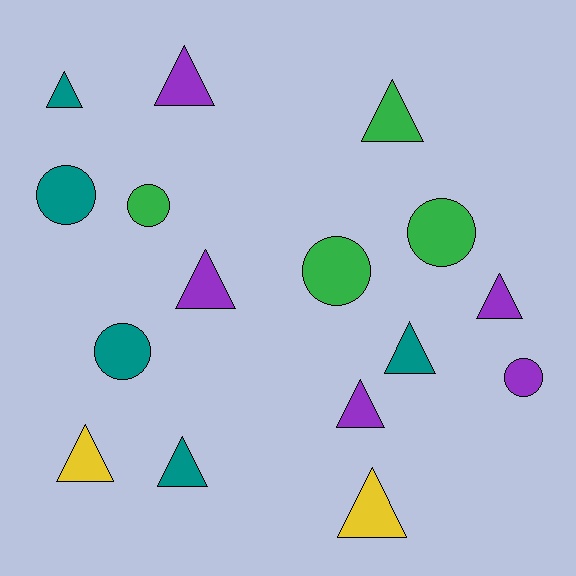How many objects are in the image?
There are 16 objects.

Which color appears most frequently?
Teal, with 5 objects.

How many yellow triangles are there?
There are 2 yellow triangles.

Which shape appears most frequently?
Triangle, with 10 objects.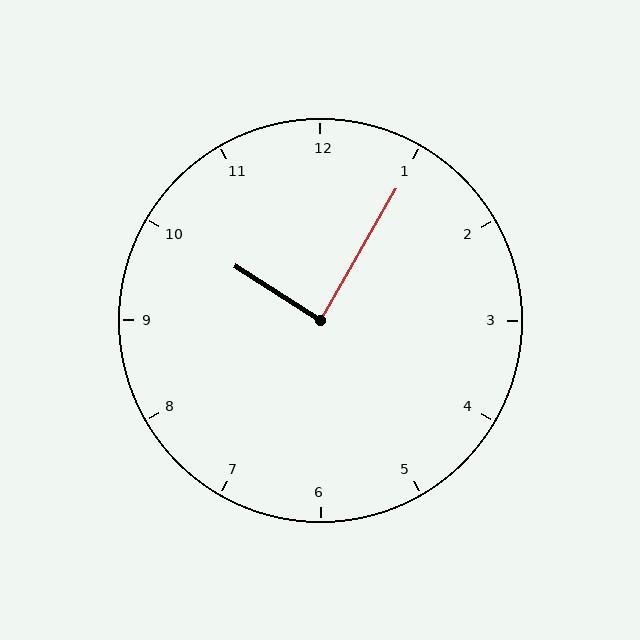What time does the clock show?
10:05.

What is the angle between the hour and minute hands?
Approximately 88 degrees.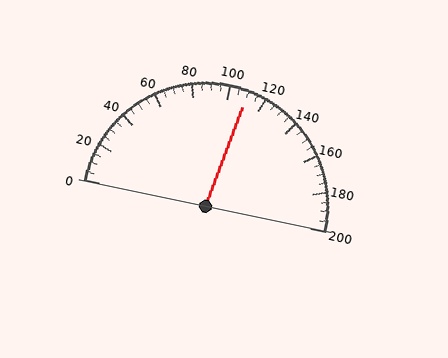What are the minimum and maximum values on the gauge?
The gauge ranges from 0 to 200.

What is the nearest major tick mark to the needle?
The nearest major tick mark is 120.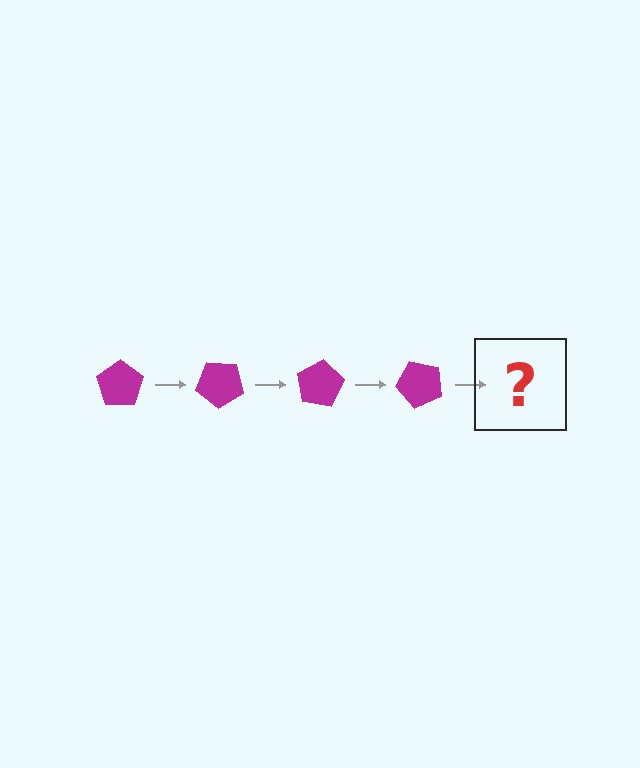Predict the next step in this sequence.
The next step is a magenta pentagon rotated 160 degrees.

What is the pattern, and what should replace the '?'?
The pattern is that the pentagon rotates 40 degrees each step. The '?' should be a magenta pentagon rotated 160 degrees.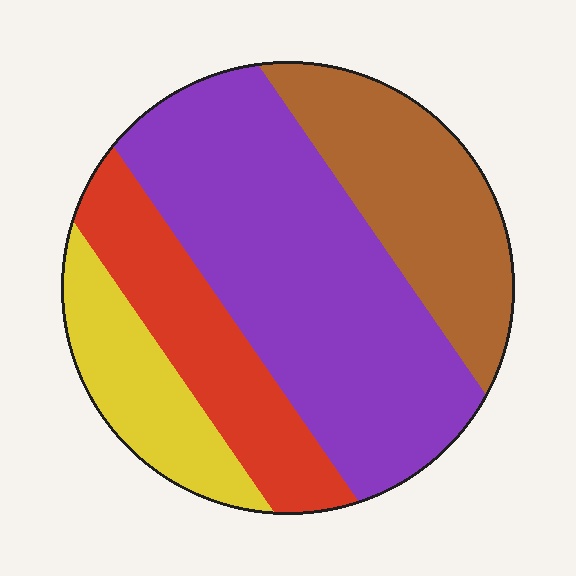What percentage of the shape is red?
Red takes up about one fifth (1/5) of the shape.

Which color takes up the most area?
Purple, at roughly 45%.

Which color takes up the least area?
Yellow, at roughly 15%.